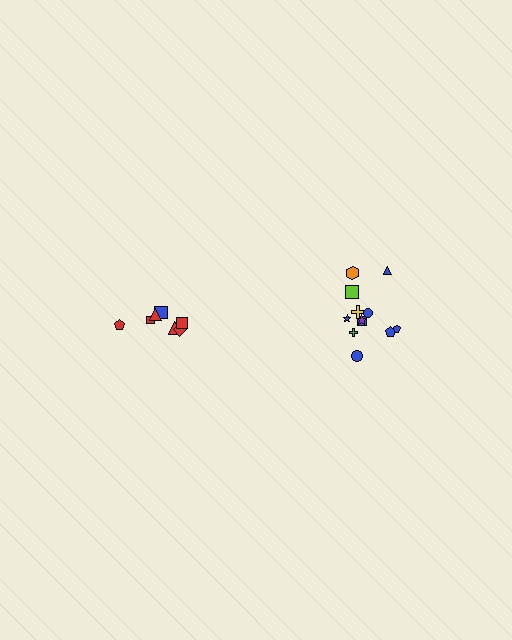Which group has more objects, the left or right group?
The right group.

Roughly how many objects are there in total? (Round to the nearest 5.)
Roughly 20 objects in total.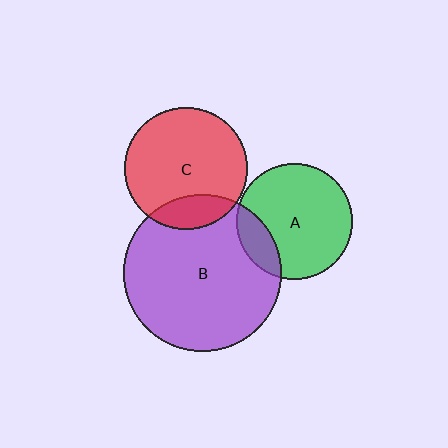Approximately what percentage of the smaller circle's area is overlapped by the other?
Approximately 15%.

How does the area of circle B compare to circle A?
Approximately 1.8 times.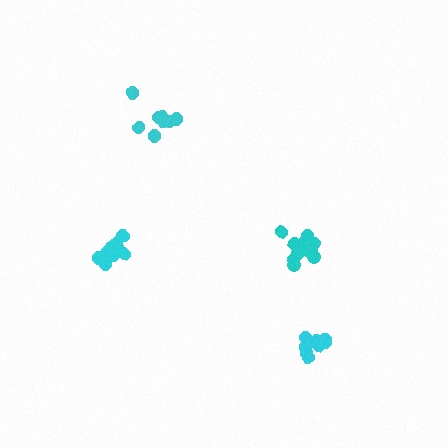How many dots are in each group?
Group 1: 9 dots, Group 2: 8 dots, Group 3: 12 dots, Group 4: 8 dots (37 total).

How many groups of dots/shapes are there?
There are 4 groups.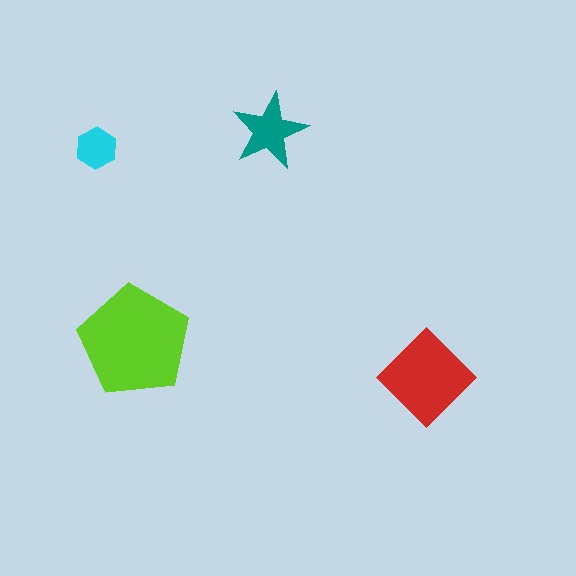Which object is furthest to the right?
The red diamond is rightmost.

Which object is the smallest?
The cyan hexagon.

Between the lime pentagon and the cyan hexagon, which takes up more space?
The lime pentagon.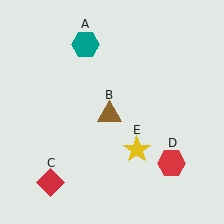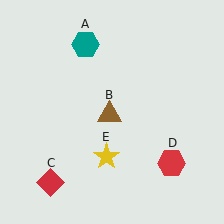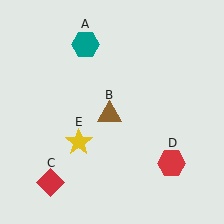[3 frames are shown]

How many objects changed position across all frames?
1 object changed position: yellow star (object E).